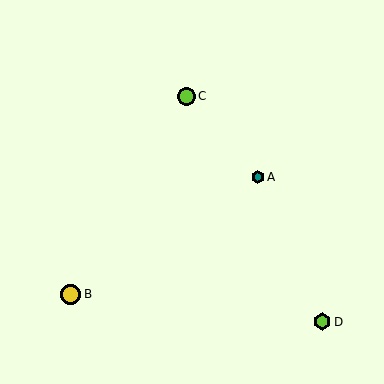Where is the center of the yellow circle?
The center of the yellow circle is at (71, 294).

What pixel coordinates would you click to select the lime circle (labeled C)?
Click at (186, 96) to select the lime circle C.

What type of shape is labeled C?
Shape C is a lime circle.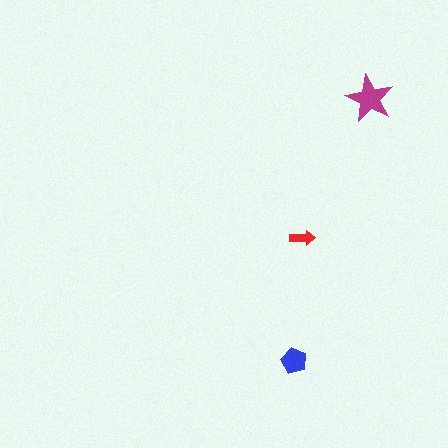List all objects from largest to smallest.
The magenta star, the blue pentagon, the red arrow.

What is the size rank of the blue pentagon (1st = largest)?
2nd.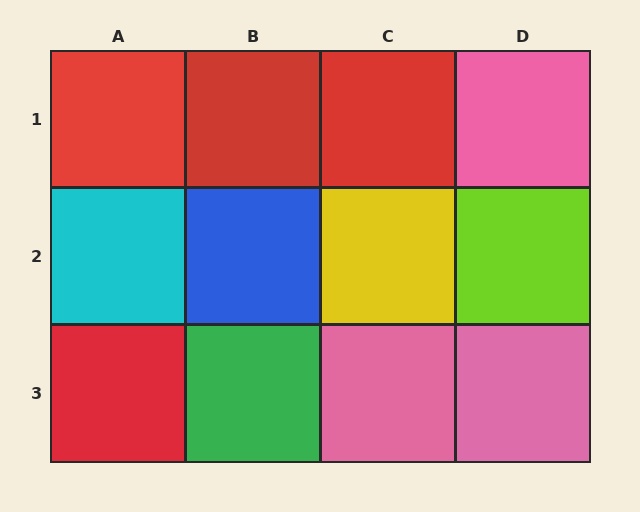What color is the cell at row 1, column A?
Red.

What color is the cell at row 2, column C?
Yellow.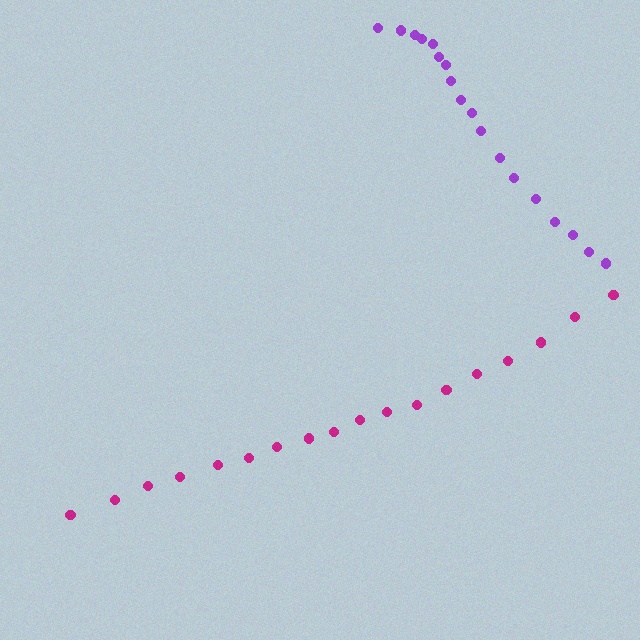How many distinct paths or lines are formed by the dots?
There are 2 distinct paths.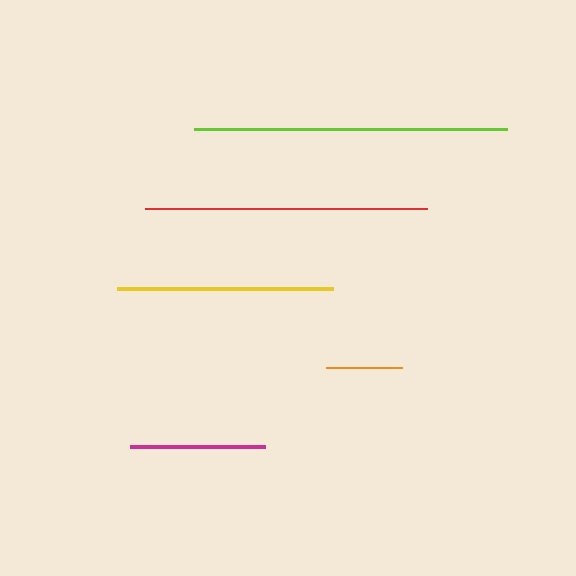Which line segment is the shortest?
The orange line is the shortest at approximately 76 pixels.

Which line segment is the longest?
The lime line is the longest at approximately 313 pixels.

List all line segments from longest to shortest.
From longest to shortest: lime, red, yellow, magenta, orange.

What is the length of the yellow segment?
The yellow segment is approximately 216 pixels long.